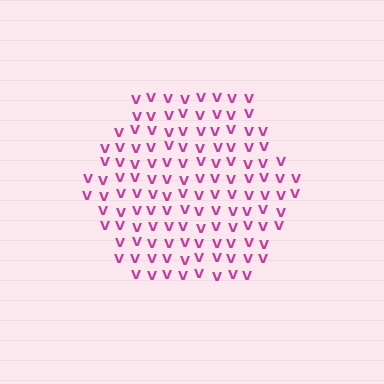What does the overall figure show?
The overall figure shows a hexagon.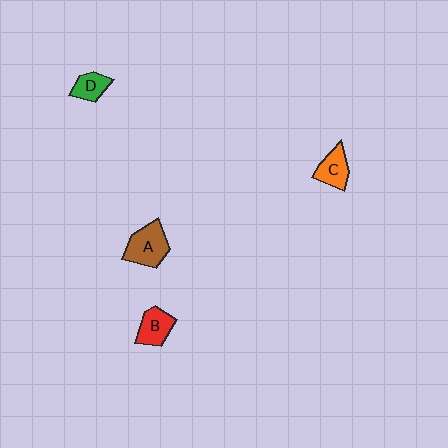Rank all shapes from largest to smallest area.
From largest to smallest: A (brown), B (red), C (orange), D (green).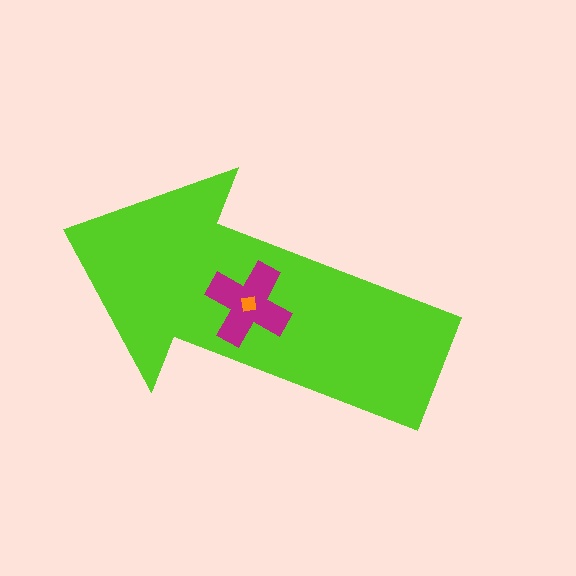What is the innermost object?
The orange square.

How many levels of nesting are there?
3.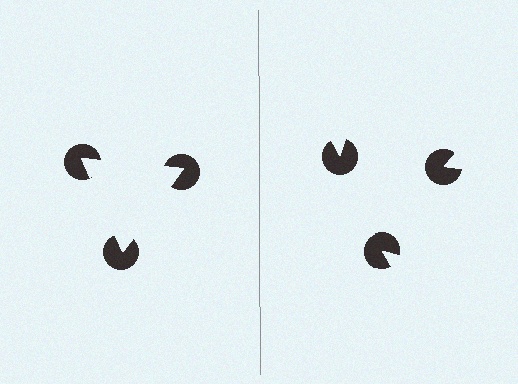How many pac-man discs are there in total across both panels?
6 — 3 on each side.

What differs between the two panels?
The pac-man discs are positioned identically on both sides; only the wedge orientations differ. On the left they align to a triangle; on the right they are misaligned.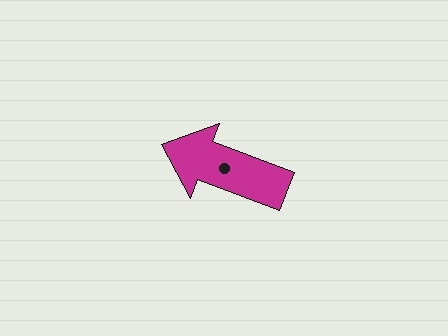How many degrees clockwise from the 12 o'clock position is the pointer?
Approximately 291 degrees.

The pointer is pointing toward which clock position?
Roughly 10 o'clock.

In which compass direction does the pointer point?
West.